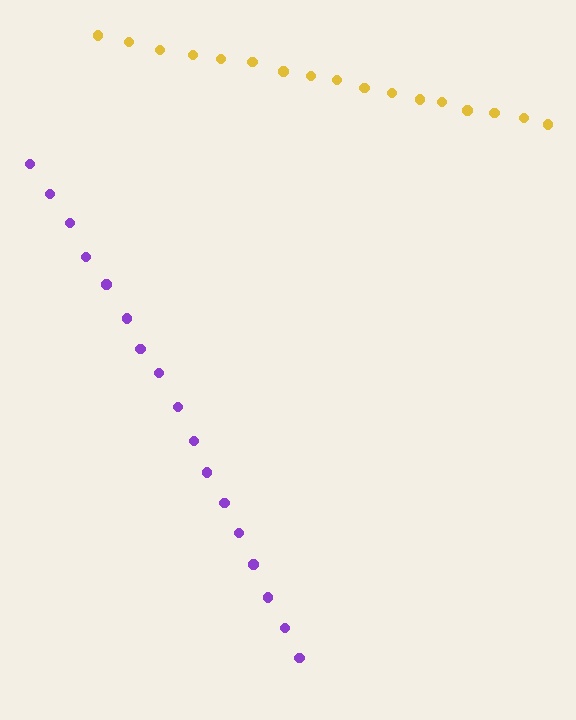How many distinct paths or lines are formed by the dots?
There are 2 distinct paths.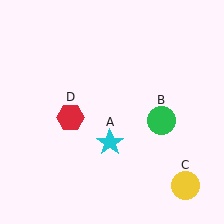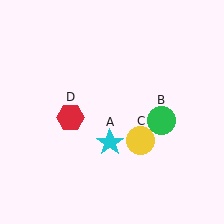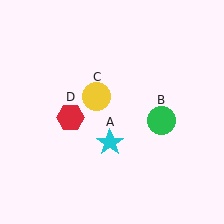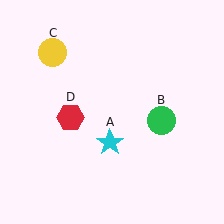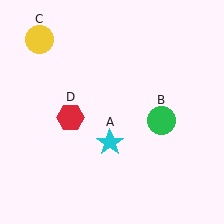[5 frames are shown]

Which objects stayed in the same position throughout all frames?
Cyan star (object A) and green circle (object B) and red hexagon (object D) remained stationary.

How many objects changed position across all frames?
1 object changed position: yellow circle (object C).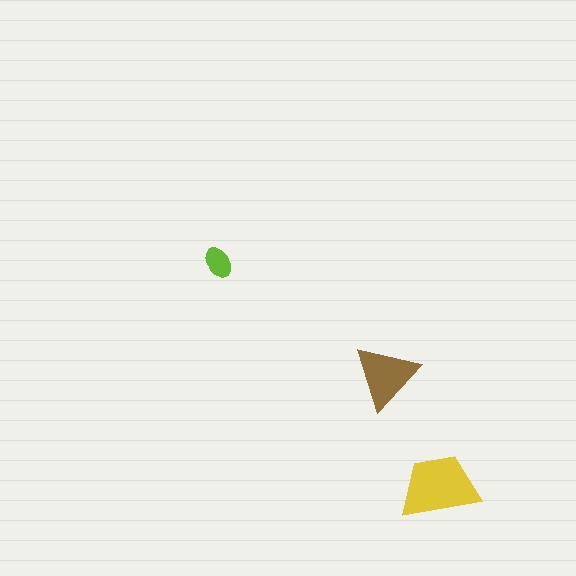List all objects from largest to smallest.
The yellow trapezoid, the brown triangle, the lime ellipse.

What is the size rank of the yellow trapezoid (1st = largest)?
1st.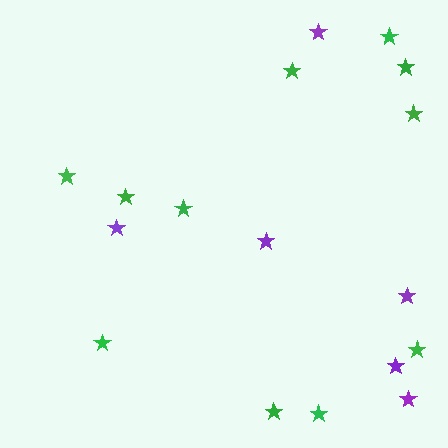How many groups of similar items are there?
There are 2 groups: one group of purple stars (6) and one group of green stars (11).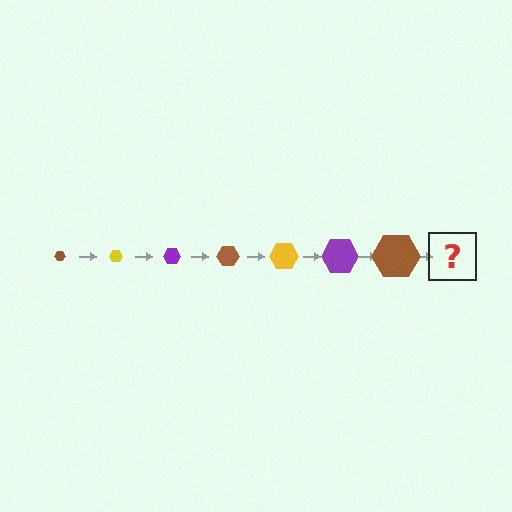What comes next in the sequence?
The next element should be a yellow hexagon, larger than the previous one.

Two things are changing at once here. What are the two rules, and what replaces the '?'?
The two rules are that the hexagon grows larger each step and the color cycles through brown, yellow, and purple. The '?' should be a yellow hexagon, larger than the previous one.